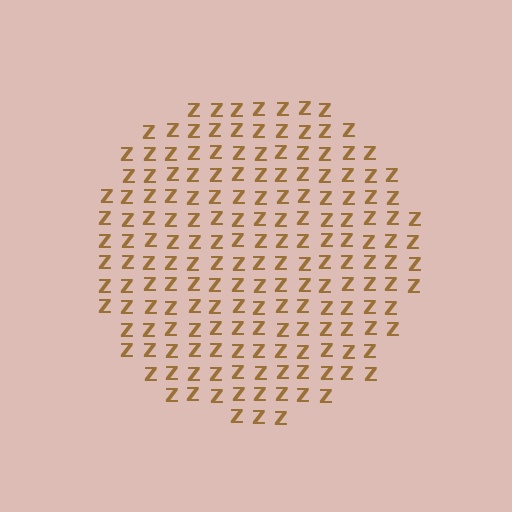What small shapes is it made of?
It is made of small letter Z's.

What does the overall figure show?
The overall figure shows a circle.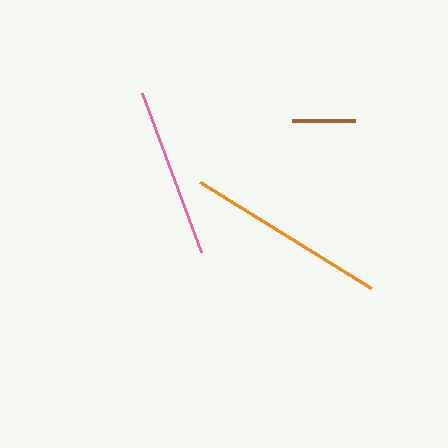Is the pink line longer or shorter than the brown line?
The pink line is longer than the brown line.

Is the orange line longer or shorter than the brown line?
The orange line is longer than the brown line.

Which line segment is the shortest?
The brown line is the shortest at approximately 63 pixels.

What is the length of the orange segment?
The orange segment is approximately 201 pixels long.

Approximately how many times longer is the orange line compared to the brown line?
The orange line is approximately 3.2 times the length of the brown line.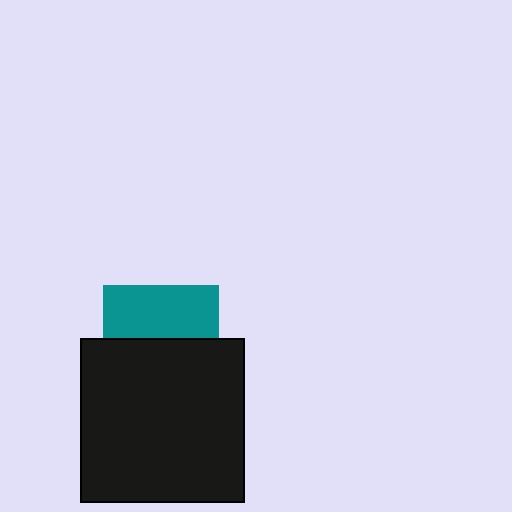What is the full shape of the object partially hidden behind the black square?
The partially hidden object is a teal square.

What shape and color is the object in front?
The object in front is a black square.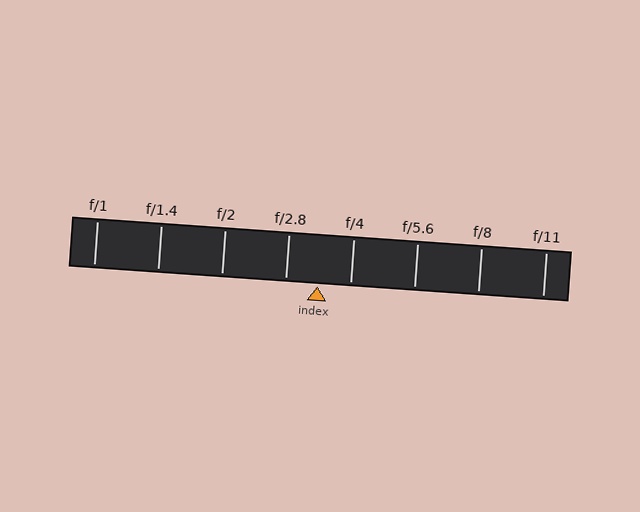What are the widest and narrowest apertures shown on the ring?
The widest aperture shown is f/1 and the narrowest is f/11.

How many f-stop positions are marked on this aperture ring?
There are 8 f-stop positions marked.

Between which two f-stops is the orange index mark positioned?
The index mark is between f/2.8 and f/4.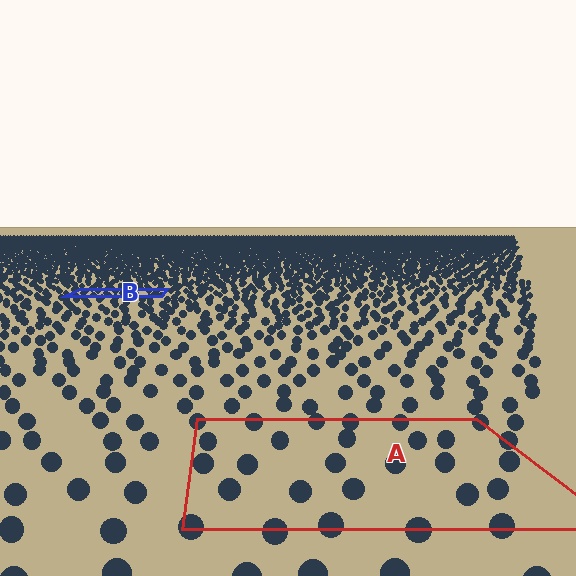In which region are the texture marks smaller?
The texture marks are smaller in region B, because it is farther away.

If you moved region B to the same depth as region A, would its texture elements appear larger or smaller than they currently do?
They would appear larger. At a closer depth, the same texture elements are projected at a bigger on-screen size.